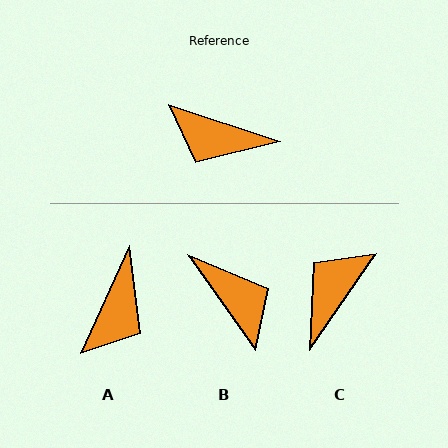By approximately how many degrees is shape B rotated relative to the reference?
Approximately 144 degrees counter-clockwise.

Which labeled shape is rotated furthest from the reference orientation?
B, about 144 degrees away.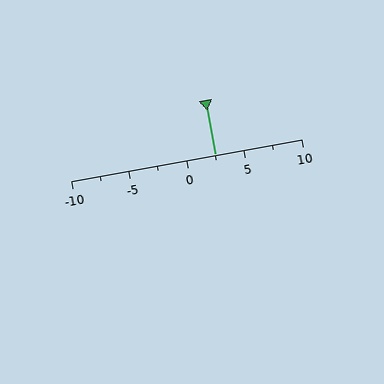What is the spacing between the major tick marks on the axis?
The major ticks are spaced 5 apart.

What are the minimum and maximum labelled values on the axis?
The axis runs from -10 to 10.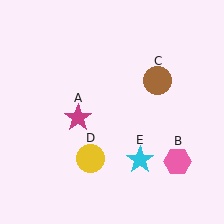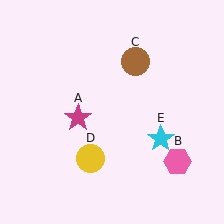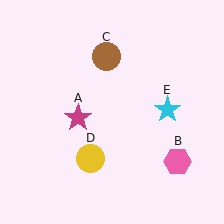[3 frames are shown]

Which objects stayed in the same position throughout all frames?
Magenta star (object A) and pink hexagon (object B) and yellow circle (object D) remained stationary.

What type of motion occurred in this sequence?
The brown circle (object C), cyan star (object E) rotated counterclockwise around the center of the scene.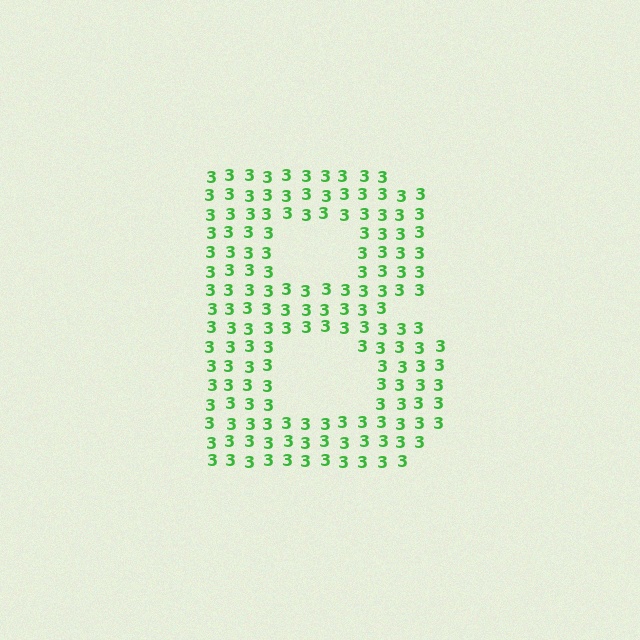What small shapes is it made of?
It is made of small digit 3's.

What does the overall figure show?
The overall figure shows the letter B.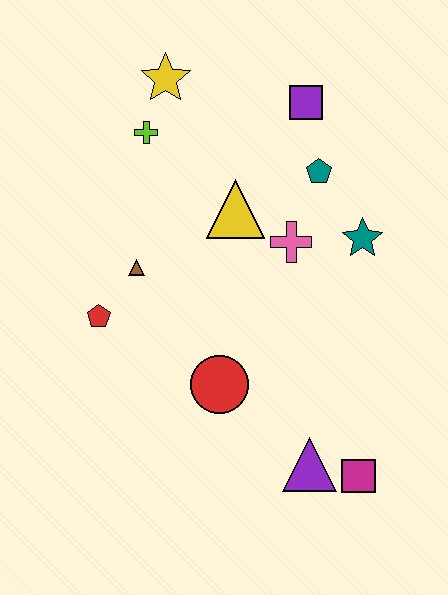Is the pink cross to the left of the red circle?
No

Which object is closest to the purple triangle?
The magenta square is closest to the purple triangle.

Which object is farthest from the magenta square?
The yellow star is farthest from the magenta square.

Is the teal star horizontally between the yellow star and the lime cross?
No